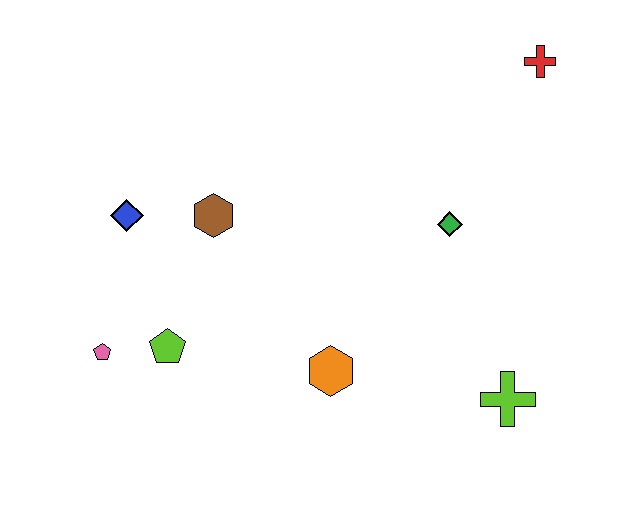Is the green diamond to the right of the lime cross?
No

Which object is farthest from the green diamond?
The pink pentagon is farthest from the green diamond.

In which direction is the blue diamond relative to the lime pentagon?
The blue diamond is above the lime pentagon.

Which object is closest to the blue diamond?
The brown hexagon is closest to the blue diamond.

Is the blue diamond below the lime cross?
No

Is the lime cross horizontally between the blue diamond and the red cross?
Yes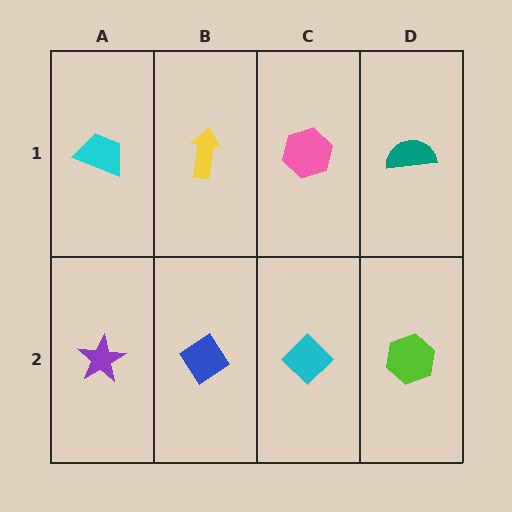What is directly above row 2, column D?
A teal semicircle.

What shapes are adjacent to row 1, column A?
A purple star (row 2, column A), a yellow arrow (row 1, column B).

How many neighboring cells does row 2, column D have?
2.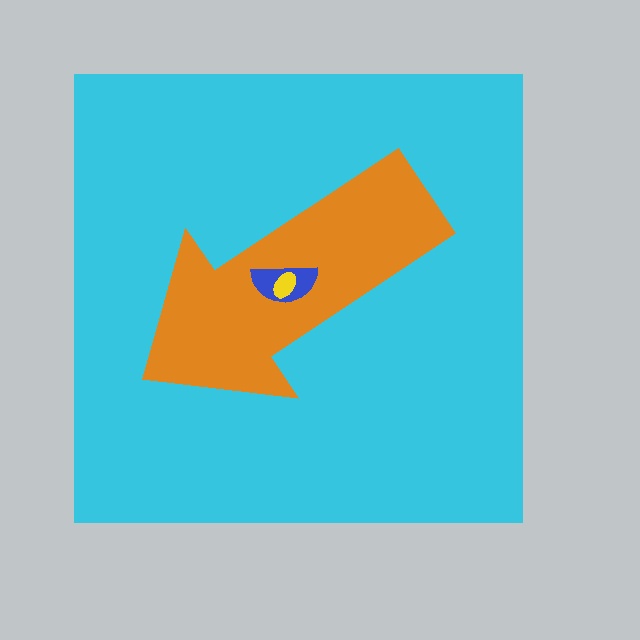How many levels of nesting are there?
4.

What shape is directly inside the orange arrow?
The blue semicircle.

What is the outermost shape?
The cyan square.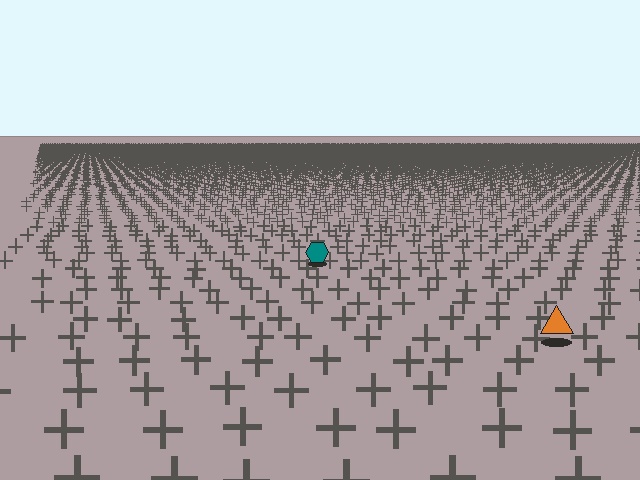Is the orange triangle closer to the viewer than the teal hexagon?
Yes. The orange triangle is closer — you can tell from the texture gradient: the ground texture is coarser near it.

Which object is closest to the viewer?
The orange triangle is closest. The texture marks near it are larger and more spread out.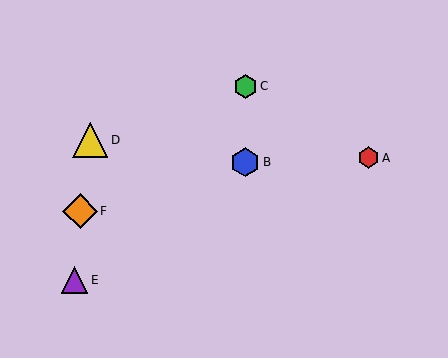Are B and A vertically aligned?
No, B is at x≈245 and A is at x≈368.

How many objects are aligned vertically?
2 objects (B, C) are aligned vertically.